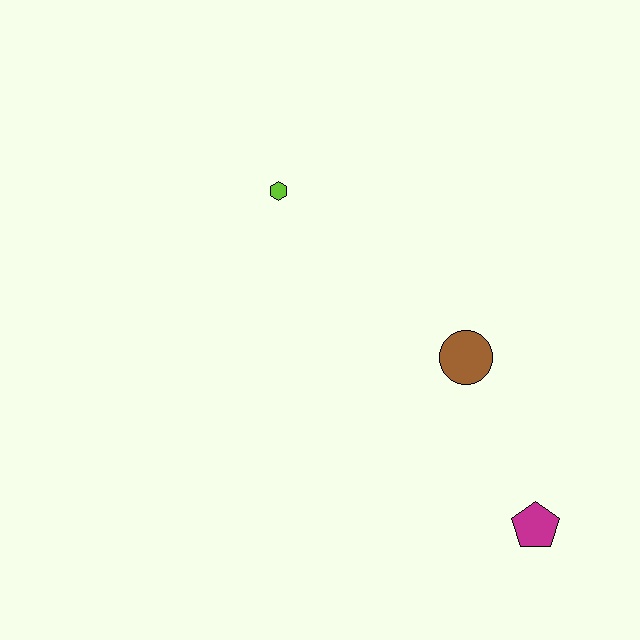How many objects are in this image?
There are 3 objects.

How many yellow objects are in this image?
There are no yellow objects.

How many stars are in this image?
There are no stars.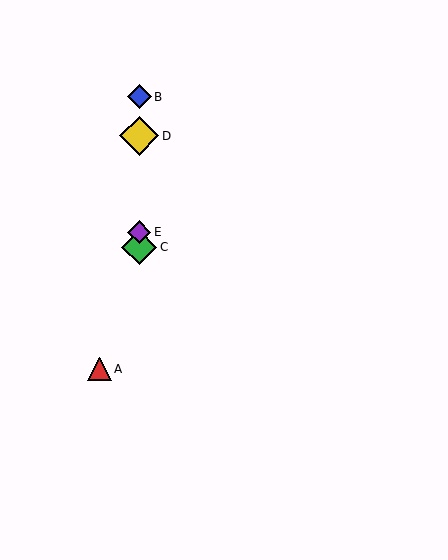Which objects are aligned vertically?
Objects B, C, D, E are aligned vertically.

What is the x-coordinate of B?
Object B is at x≈139.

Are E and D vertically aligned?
Yes, both are at x≈139.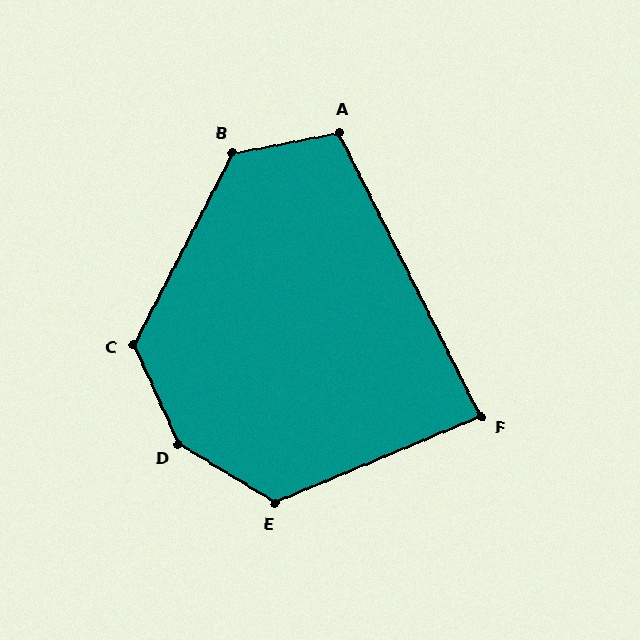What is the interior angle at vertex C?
Approximately 128 degrees (obtuse).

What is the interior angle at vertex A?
Approximately 106 degrees (obtuse).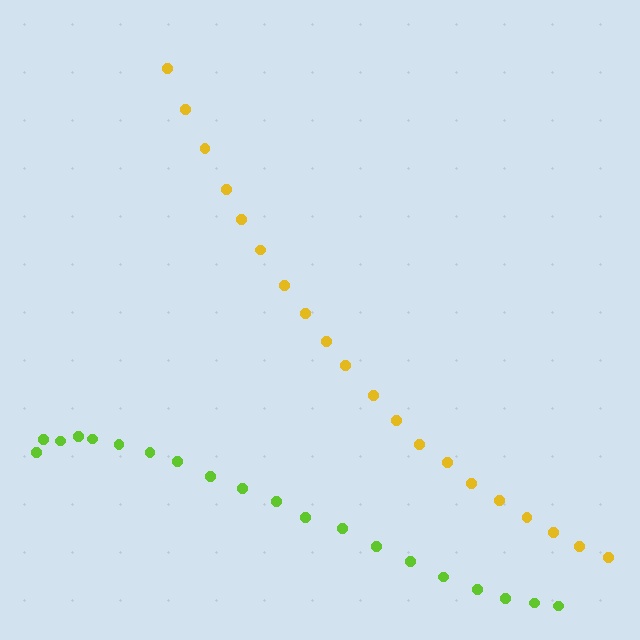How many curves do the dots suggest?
There are 2 distinct paths.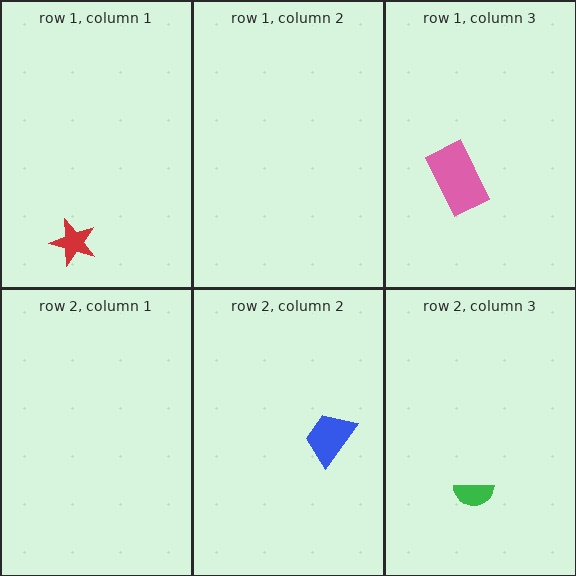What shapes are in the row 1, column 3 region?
The pink rectangle.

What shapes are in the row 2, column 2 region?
The blue trapezoid.